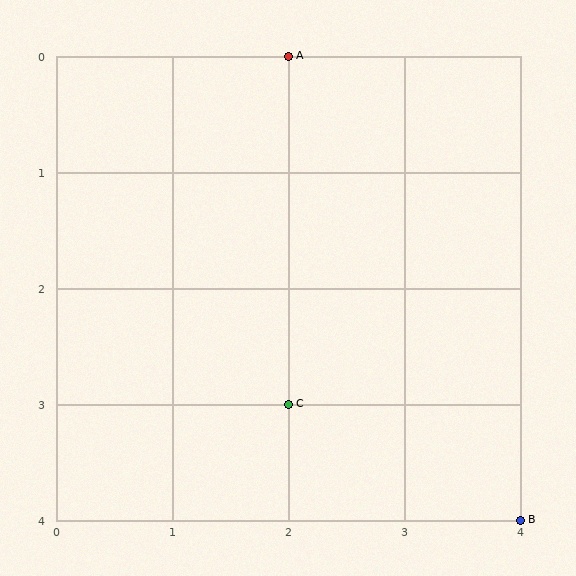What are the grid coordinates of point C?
Point C is at grid coordinates (2, 3).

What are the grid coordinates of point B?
Point B is at grid coordinates (4, 4).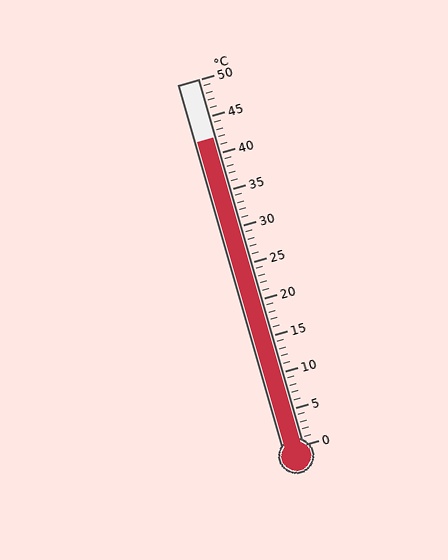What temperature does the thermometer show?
The thermometer shows approximately 42°C.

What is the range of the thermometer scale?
The thermometer scale ranges from 0°C to 50°C.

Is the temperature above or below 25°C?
The temperature is above 25°C.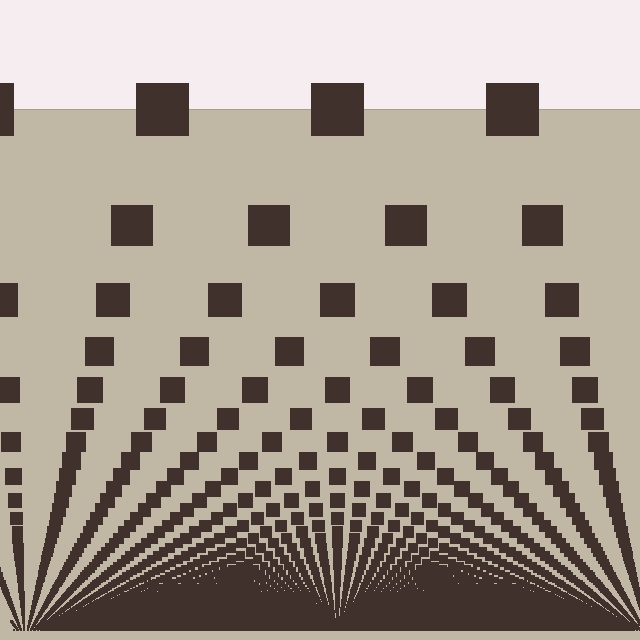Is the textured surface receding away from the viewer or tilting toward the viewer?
The surface appears to tilt toward the viewer. Texture elements get larger and sparser toward the top.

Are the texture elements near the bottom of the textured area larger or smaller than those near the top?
Smaller. The gradient is inverted — elements near the bottom are smaller and denser.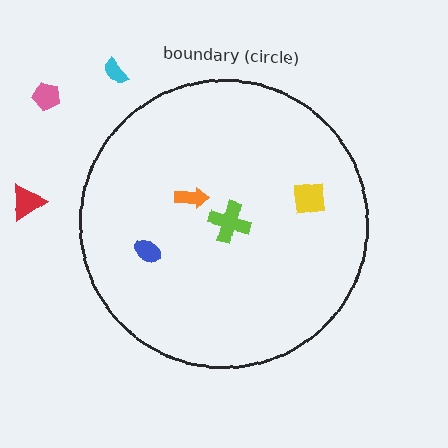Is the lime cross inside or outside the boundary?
Inside.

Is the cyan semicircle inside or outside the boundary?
Outside.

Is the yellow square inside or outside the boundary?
Inside.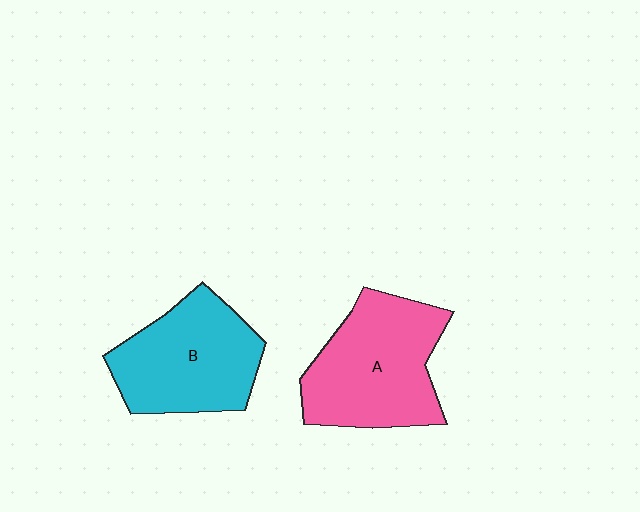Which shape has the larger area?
Shape A (pink).